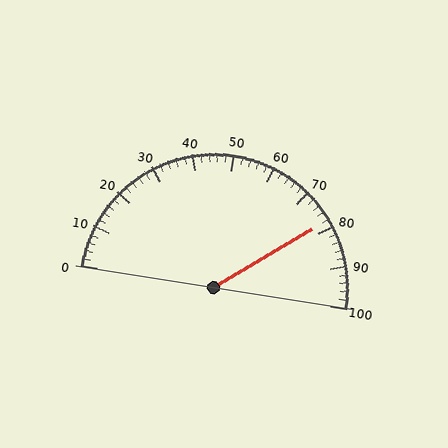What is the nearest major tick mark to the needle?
The nearest major tick mark is 80.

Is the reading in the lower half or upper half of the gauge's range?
The reading is in the upper half of the range (0 to 100).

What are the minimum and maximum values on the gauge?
The gauge ranges from 0 to 100.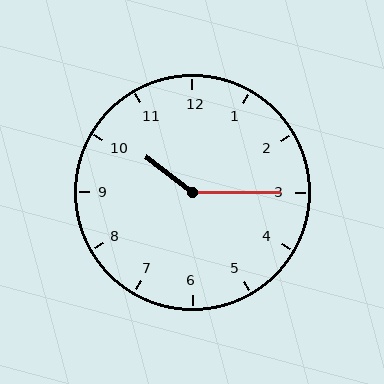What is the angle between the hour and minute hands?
Approximately 142 degrees.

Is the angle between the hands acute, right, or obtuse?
It is obtuse.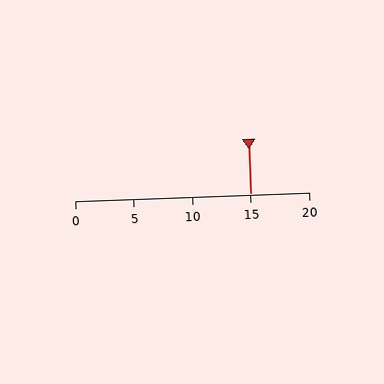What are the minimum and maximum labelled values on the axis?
The axis runs from 0 to 20.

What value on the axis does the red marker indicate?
The marker indicates approximately 15.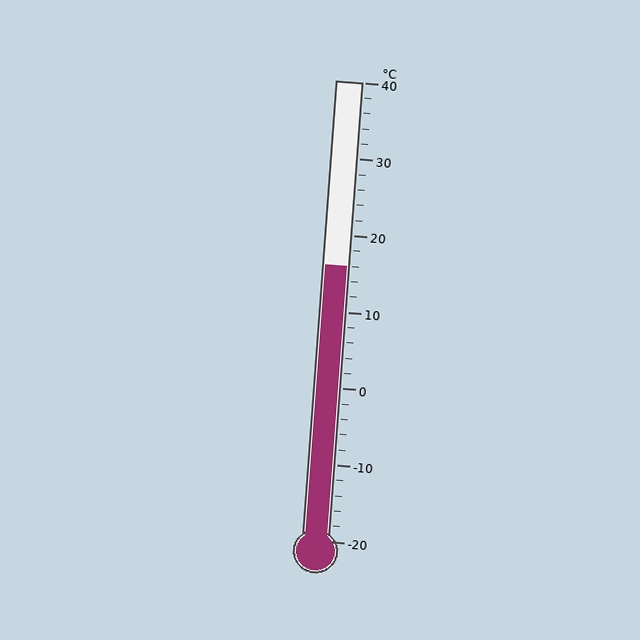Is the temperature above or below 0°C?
The temperature is above 0°C.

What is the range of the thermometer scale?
The thermometer scale ranges from -20°C to 40°C.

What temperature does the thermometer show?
The thermometer shows approximately 16°C.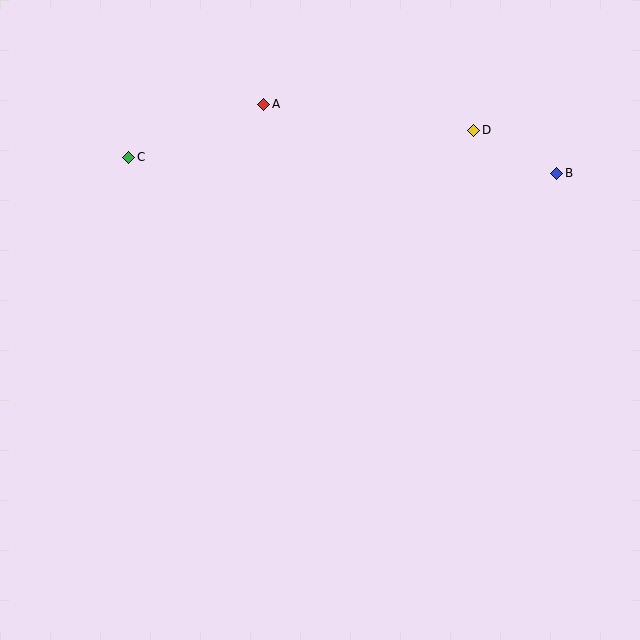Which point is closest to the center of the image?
Point A at (264, 104) is closest to the center.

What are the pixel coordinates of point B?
Point B is at (557, 173).